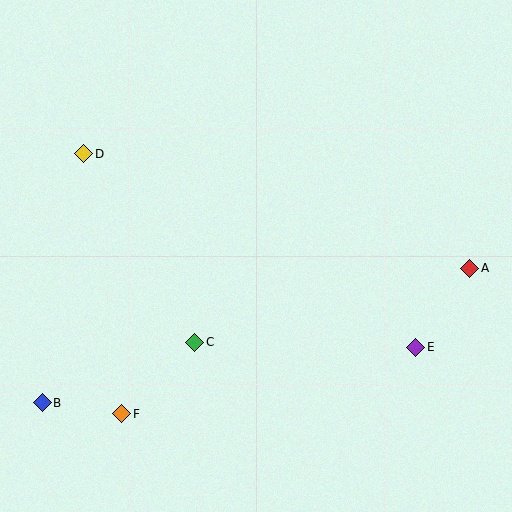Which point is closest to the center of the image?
Point C at (195, 342) is closest to the center.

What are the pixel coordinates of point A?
Point A is at (470, 268).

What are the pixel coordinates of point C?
Point C is at (195, 342).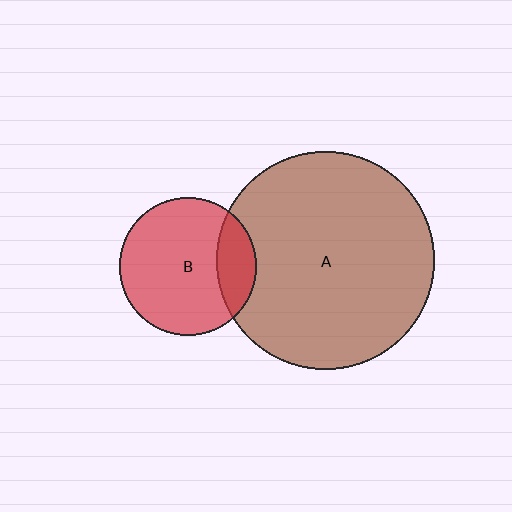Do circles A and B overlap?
Yes.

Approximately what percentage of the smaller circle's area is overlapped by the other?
Approximately 20%.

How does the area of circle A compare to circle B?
Approximately 2.5 times.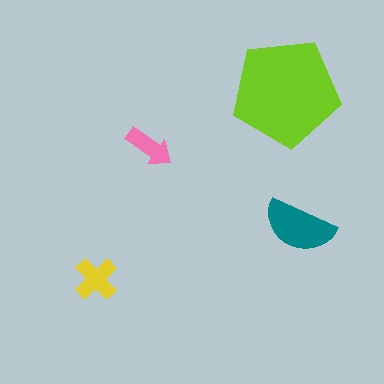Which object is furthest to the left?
The yellow cross is leftmost.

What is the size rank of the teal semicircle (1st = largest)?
2nd.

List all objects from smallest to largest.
The pink arrow, the yellow cross, the teal semicircle, the lime pentagon.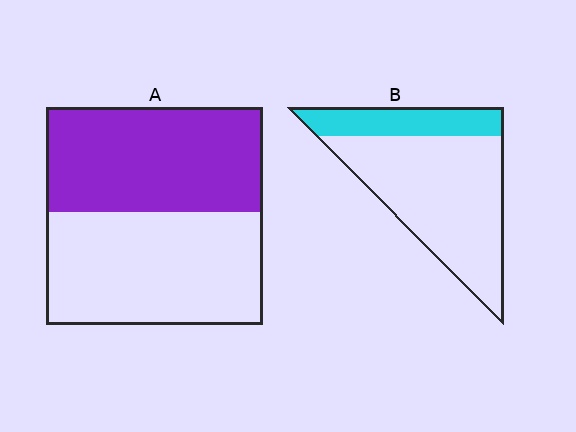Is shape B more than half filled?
No.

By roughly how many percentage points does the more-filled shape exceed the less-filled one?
By roughly 25 percentage points (A over B).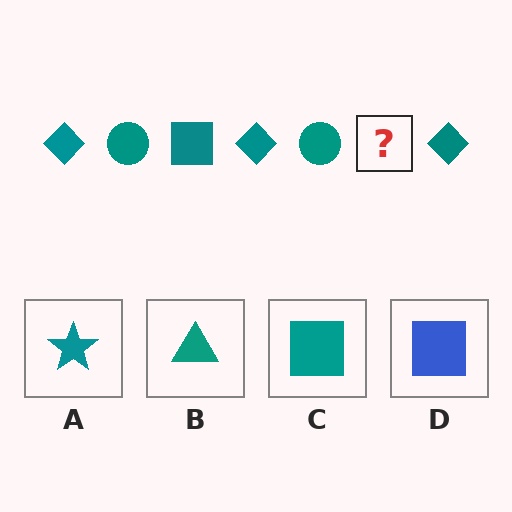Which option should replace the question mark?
Option C.